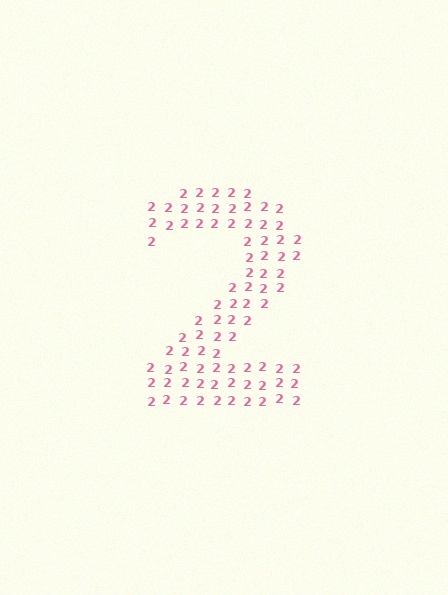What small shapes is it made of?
It is made of small digit 2's.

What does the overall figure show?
The overall figure shows the digit 2.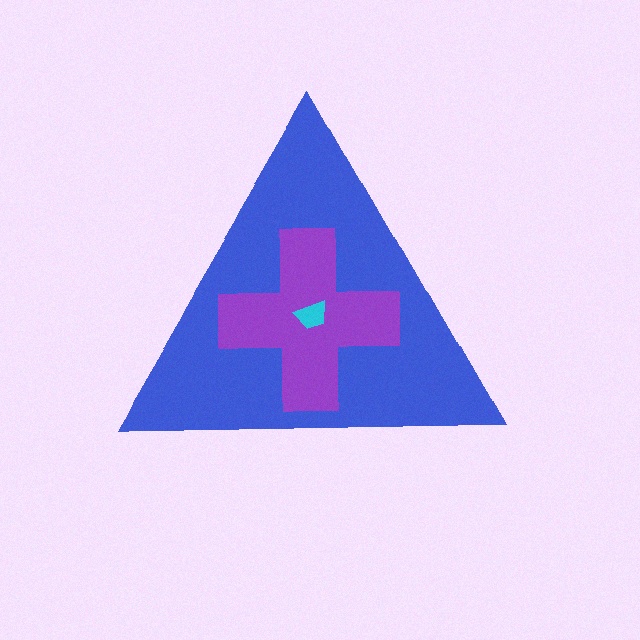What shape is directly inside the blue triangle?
The purple cross.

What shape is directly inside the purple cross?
The cyan trapezoid.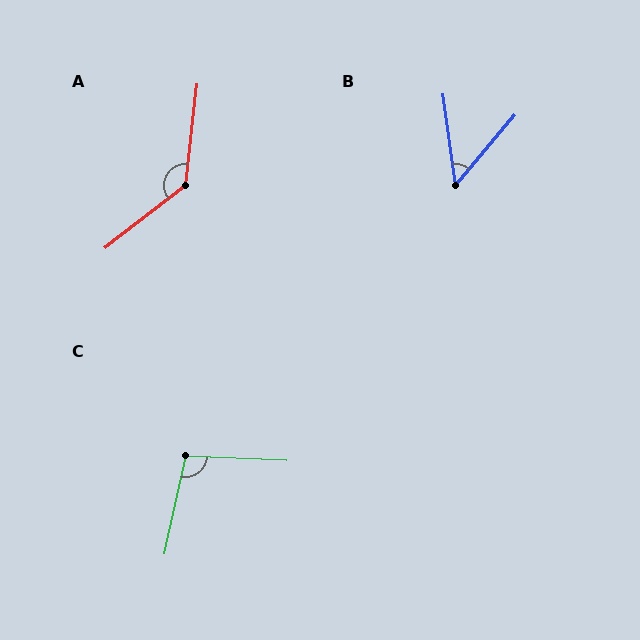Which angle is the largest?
A, at approximately 135 degrees.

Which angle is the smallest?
B, at approximately 48 degrees.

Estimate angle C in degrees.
Approximately 100 degrees.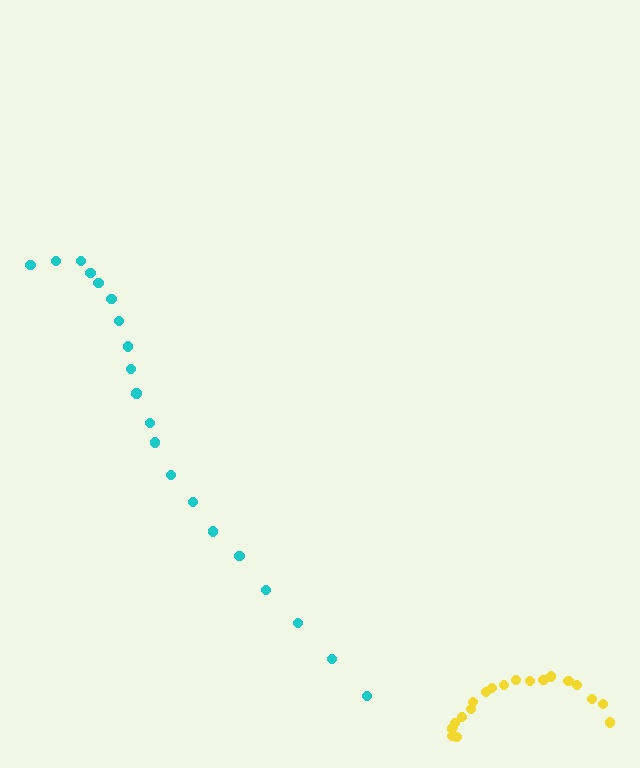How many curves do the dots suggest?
There are 2 distinct paths.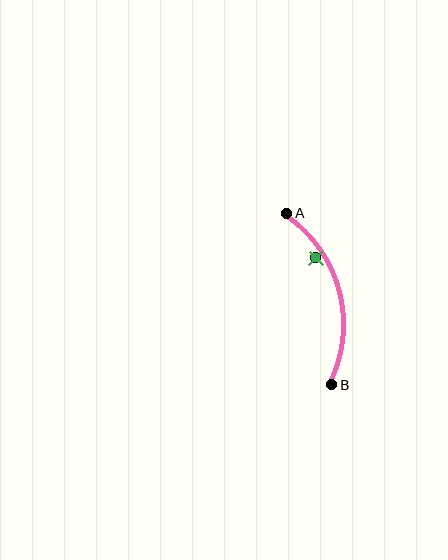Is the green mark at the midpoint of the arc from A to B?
No — the green mark does not lie on the arc at all. It sits slightly inside the curve.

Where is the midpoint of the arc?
The arc midpoint is the point on the curve farthest from the straight line joining A and B. It sits to the right of that line.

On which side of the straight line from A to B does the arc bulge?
The arc bulges to the right of the straight line connecting A and B.